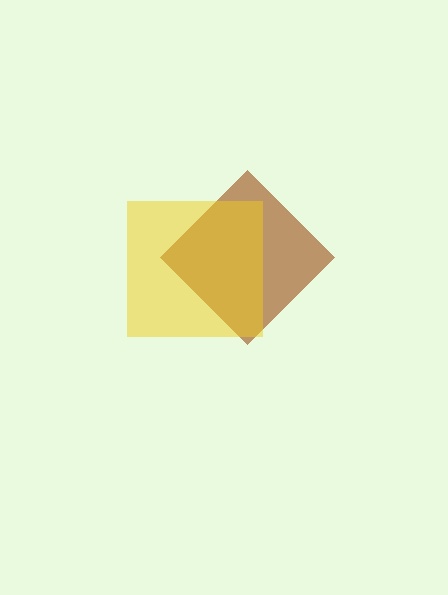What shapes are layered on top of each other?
The layered shapes are: a brown diamond, a yellow square.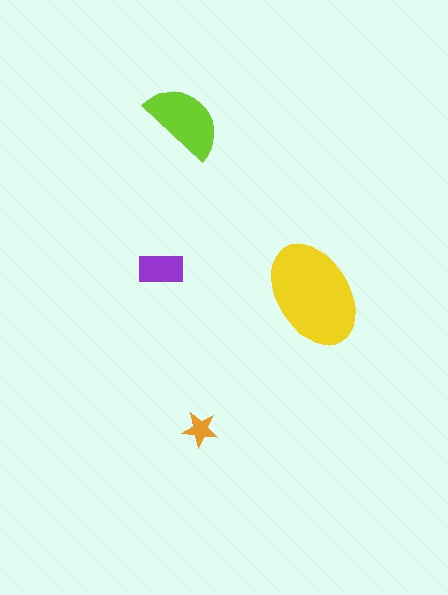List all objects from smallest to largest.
The orange star, the purple rectangle, the lime semicircle, the yellow ellipse.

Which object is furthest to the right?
The yellow ellipse is rightmost.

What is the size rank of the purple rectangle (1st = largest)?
3rd.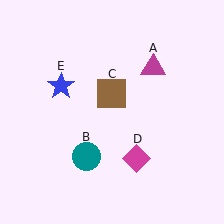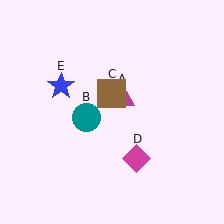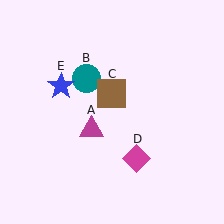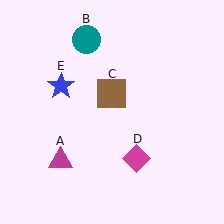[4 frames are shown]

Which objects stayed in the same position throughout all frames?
Brown square (object C) and magenta diamond (object D) and blue star (object E) remained stationary.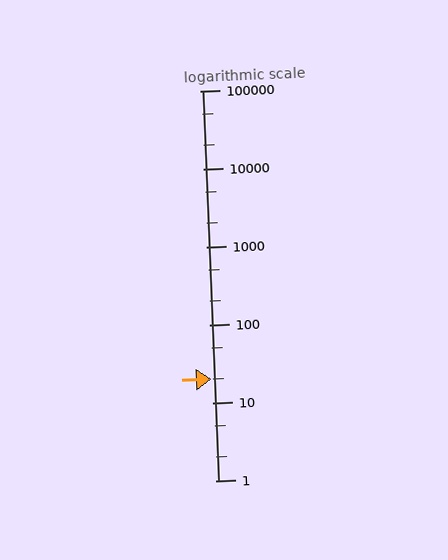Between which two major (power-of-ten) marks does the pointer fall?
The pointer is between 10 and 100.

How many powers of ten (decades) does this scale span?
The scale spans 5 decades, from 1 to 100000.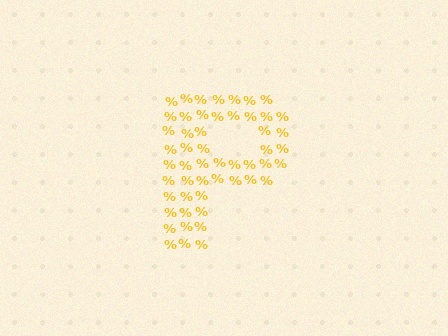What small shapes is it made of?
It is made of small percent signs.